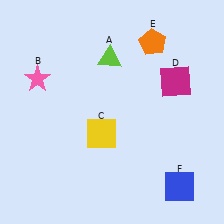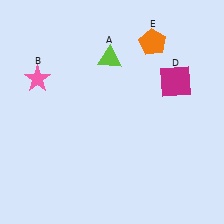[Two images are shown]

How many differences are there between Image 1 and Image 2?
There are 2 differences between the two images.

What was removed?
The blue square (F), the yellow square (C) were removed in Image 2.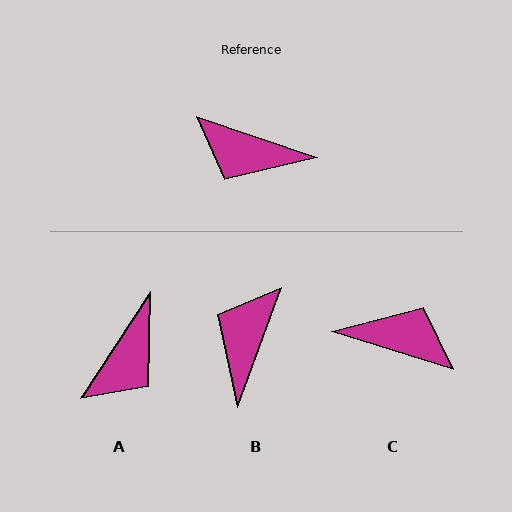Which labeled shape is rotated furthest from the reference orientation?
C, about 179 degrees away.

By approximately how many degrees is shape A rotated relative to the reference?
Approximately 75 degrees counter-clockwise.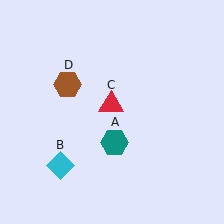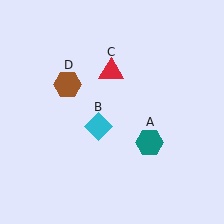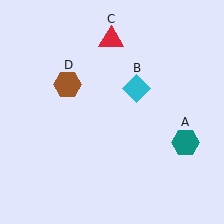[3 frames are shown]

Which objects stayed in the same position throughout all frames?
Brown hexagon (object D) remained stationary.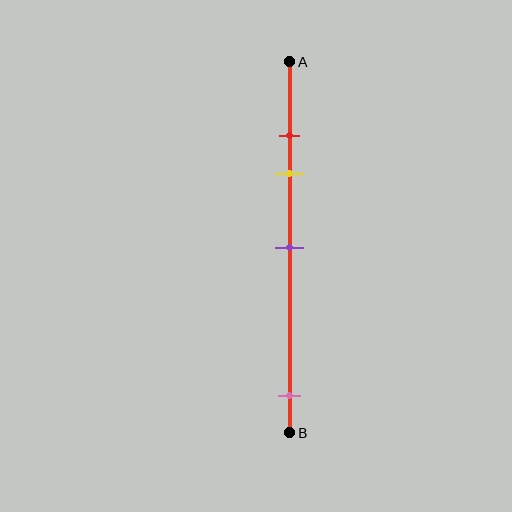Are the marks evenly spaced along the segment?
No, the marks are not evenly spaced.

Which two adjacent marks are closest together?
The red and yellow marks are the closest adjacent pair.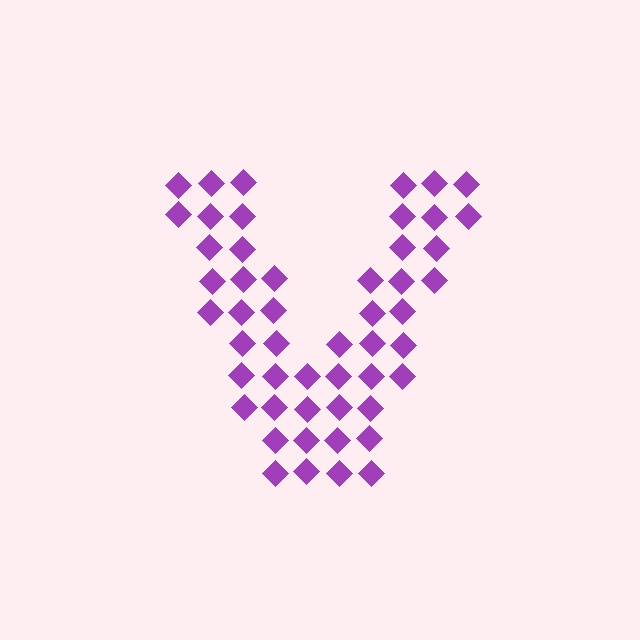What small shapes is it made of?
It is made of small diamonds.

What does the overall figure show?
The overall figure shows the letter V.